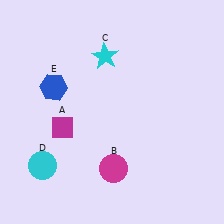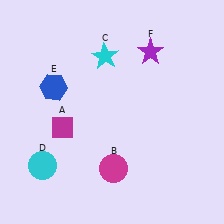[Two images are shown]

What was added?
A purple star (F) was added in Image 2.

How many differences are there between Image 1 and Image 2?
There is 1 difference between the two images.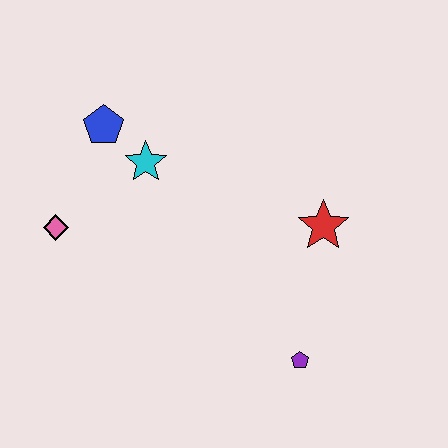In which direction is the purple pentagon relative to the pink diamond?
The purple pentagon is to the right of the pink diamond.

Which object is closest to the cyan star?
The blue pentagon is closest to the cyan star.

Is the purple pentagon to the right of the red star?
No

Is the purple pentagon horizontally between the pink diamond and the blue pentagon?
No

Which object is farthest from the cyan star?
The purple pentagon is farthest from the cyan star.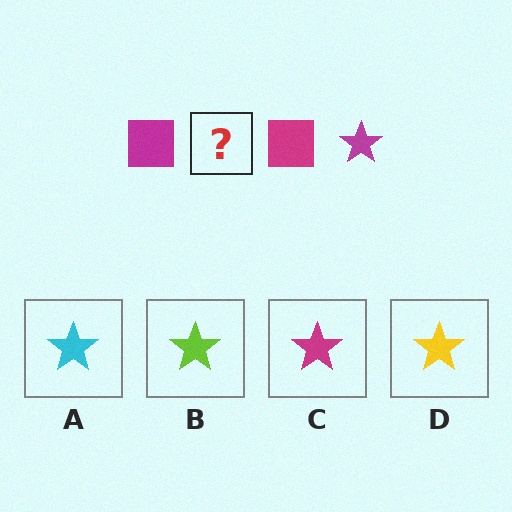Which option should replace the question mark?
Option C.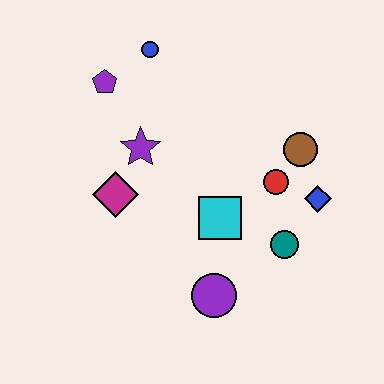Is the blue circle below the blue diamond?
No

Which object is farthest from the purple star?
The blue diamond is farthest from the purple star.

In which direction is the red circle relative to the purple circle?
The red circle is above the purple circle.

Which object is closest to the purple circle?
The cyan square is closest to the purple circle.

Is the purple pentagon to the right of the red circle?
No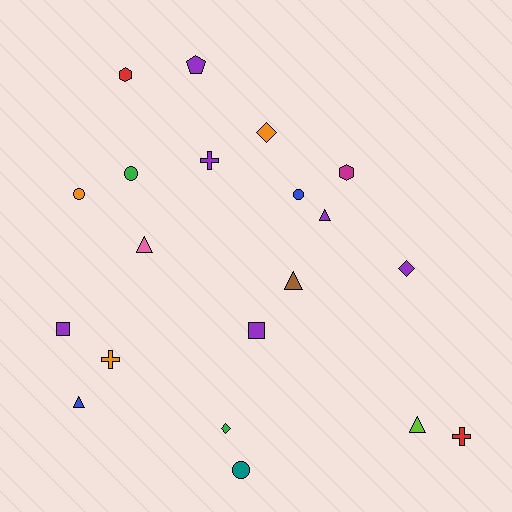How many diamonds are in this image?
There are 3 diamonds.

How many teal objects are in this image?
There is 1 teal object.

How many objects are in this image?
There are 20 objects.